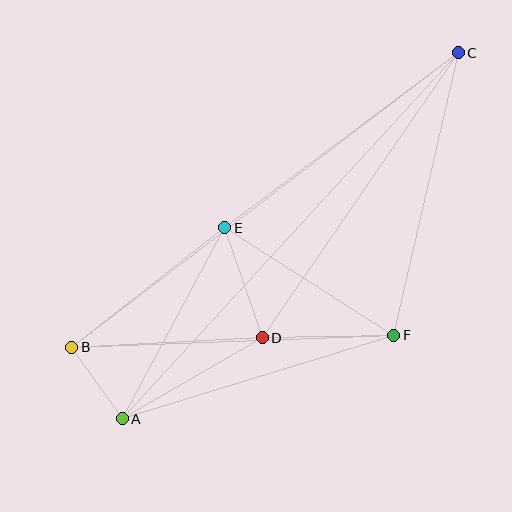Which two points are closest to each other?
Points A and B are closest to each other.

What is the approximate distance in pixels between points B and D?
The distance between B and D is approximately 191 pixels.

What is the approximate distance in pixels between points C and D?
The distance between C and D is approximately 346 pixels.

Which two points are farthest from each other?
Points A and C are farthest from each other.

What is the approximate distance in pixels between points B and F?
The distance between B and F is approximately 322 pixels.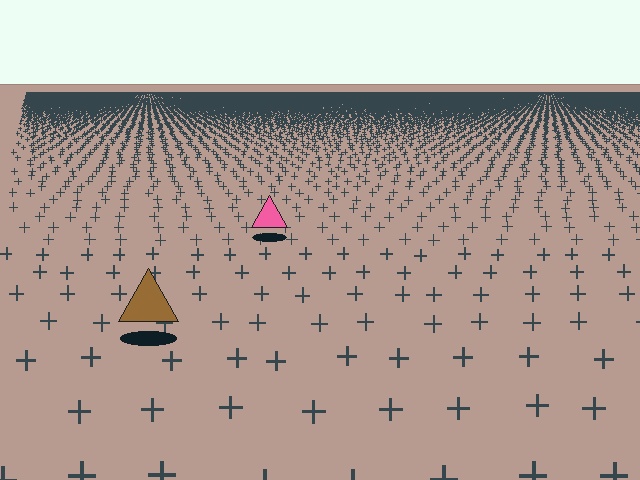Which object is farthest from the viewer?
The pink triangle is farthest from the viewer. It appears smaller and the ground texture around it is denser.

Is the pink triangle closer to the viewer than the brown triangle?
No. The brown triangle is closer — you can tell from the texture gradient: the ground texture is coarser near it.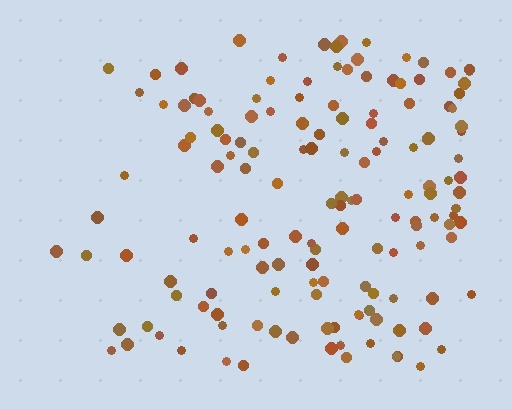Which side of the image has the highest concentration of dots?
The right.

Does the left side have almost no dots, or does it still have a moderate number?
Still a moderate number, just noticeably fewer than the right.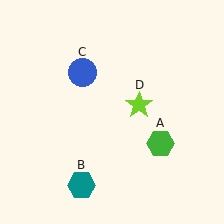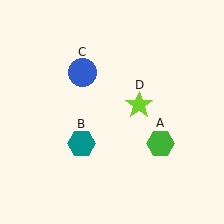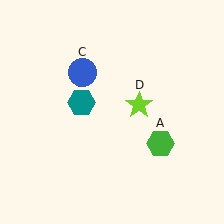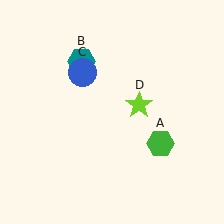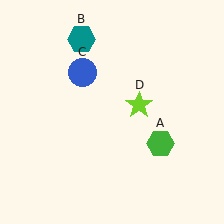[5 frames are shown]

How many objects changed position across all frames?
1 object changed position: teal hexagon (object B).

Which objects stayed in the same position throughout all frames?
Green hexagon (object A) and blue circle (object C) and lime star (object D) remained stationary.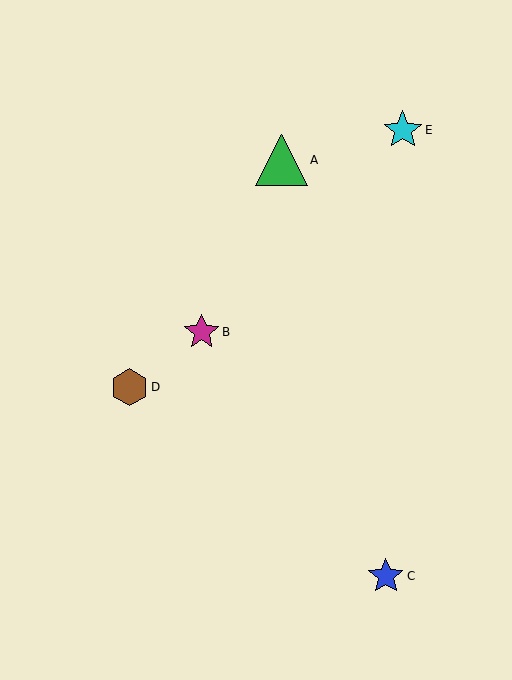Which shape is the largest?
The green triangle (labeled A) is the largest.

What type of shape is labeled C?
Shape C is a blue star.